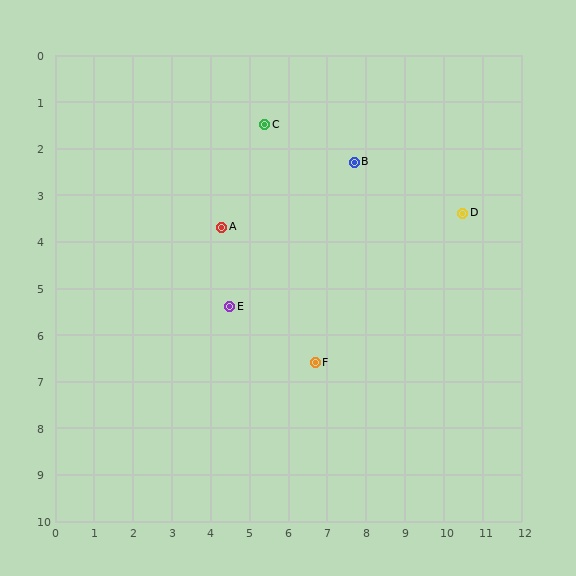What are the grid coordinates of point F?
Point F is at approximately (6.7, 6.6).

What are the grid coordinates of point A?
Point A is at approximately (4.3, 3.7).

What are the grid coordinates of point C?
Point C is at approximately (5.4, 1.5).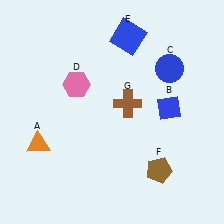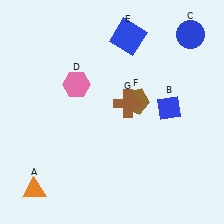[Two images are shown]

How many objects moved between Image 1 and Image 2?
3 objects moved between the two images.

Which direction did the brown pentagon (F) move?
The brown pentagon (F) moved up.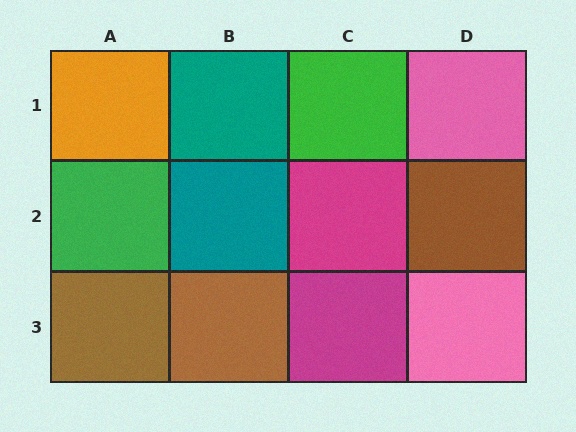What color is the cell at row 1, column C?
Green.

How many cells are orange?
1 cell is orange.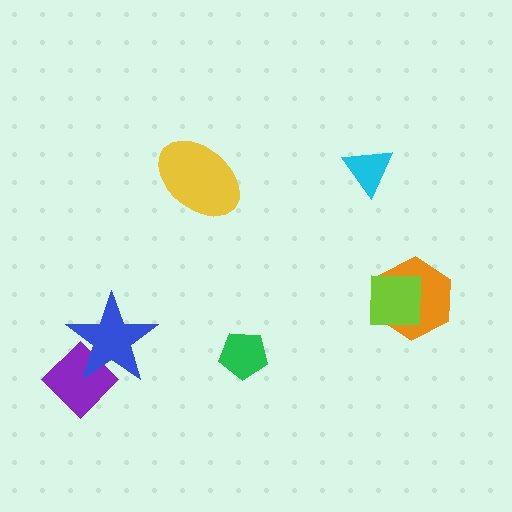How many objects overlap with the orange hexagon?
1 object overlaps with the orange hexagon.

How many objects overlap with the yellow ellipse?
0 objects overlap with the yellow ellipse.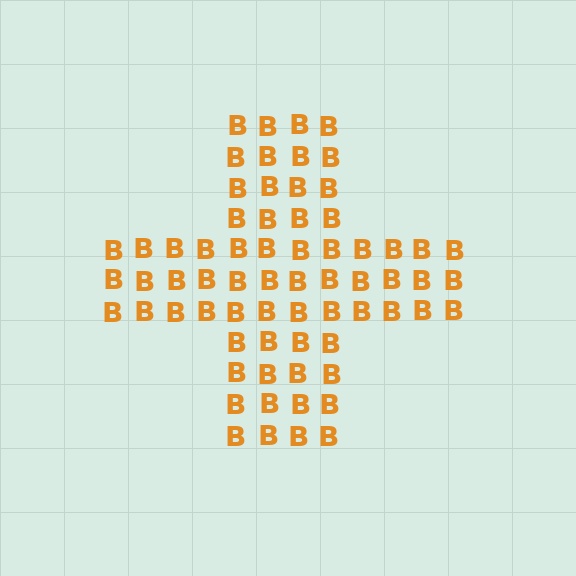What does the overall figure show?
The overall figure shows a cross.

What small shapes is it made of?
It is made of small letter B's.